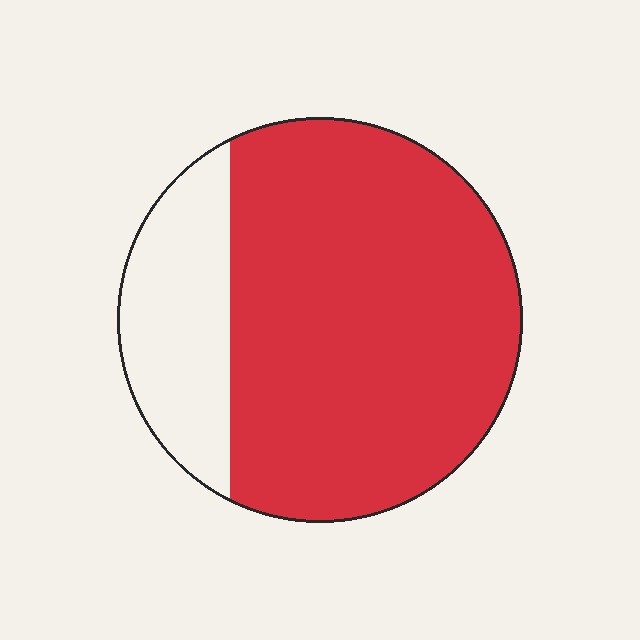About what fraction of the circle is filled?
About three quarters (3/4).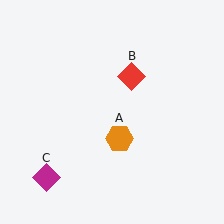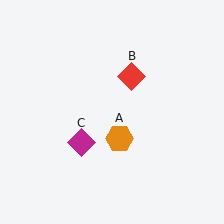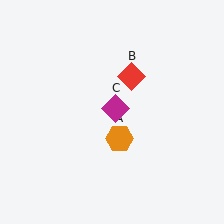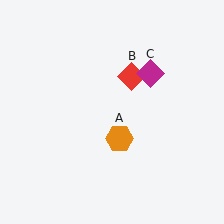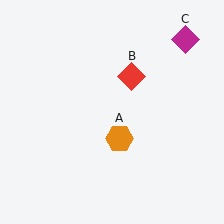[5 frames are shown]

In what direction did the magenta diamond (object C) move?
The magenta diamond (object C) moved up and to the right.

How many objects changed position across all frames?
1 object changed position: magenta diamond (object C).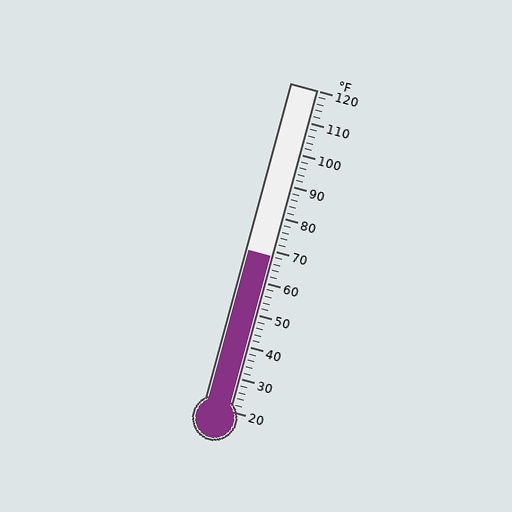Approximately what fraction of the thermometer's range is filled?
The thermometer is filled to approximately 50% of its range.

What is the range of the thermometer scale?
The thermometer scale ranges from 20°F to 120°F.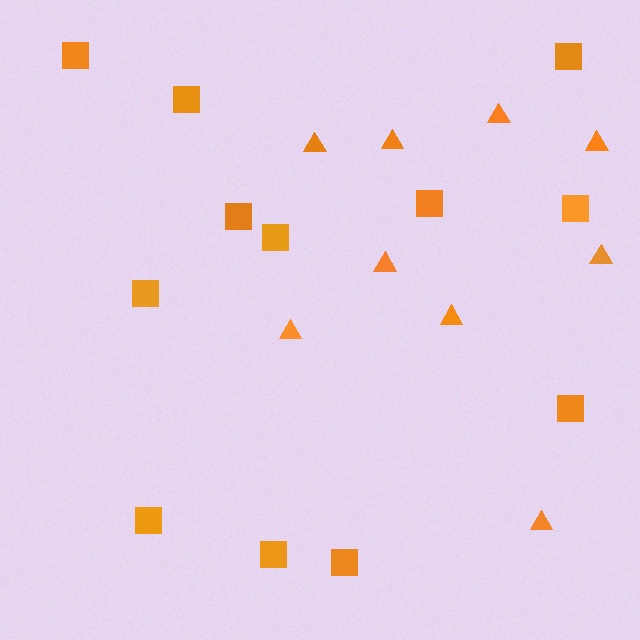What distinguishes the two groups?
There are 2 groups: one group of squares (12) and one group of triangles (9).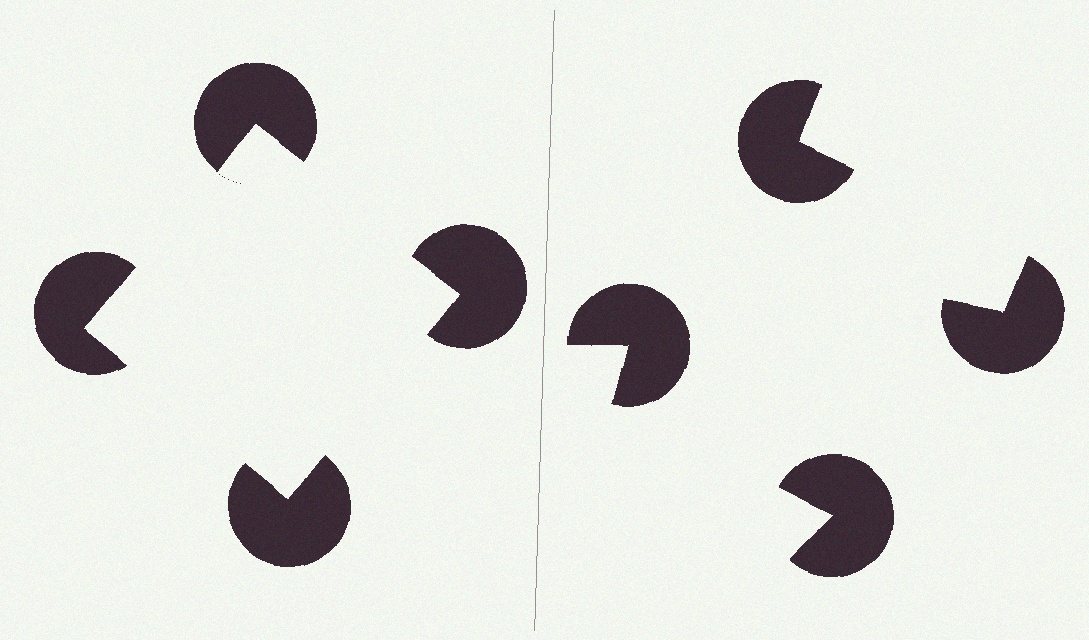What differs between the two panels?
The pac-man discs are positioned identically on both sides; only the wedge orientations differ. On the left they align to a square; on the right they are misaligned.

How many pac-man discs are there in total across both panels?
8 — 4 on each side.